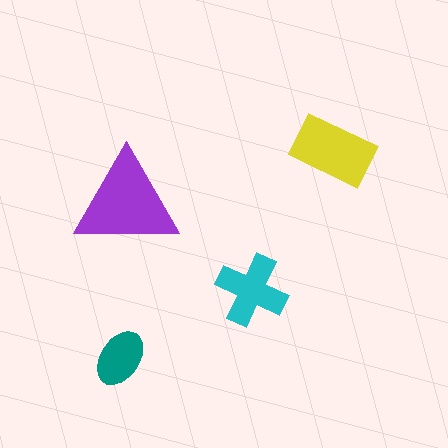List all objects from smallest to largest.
The teal ellipse, the cyan cross, the yellow rectangle, the purple triangle.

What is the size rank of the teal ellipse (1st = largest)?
4th.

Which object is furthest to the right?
The yellow rectangle is rightmost.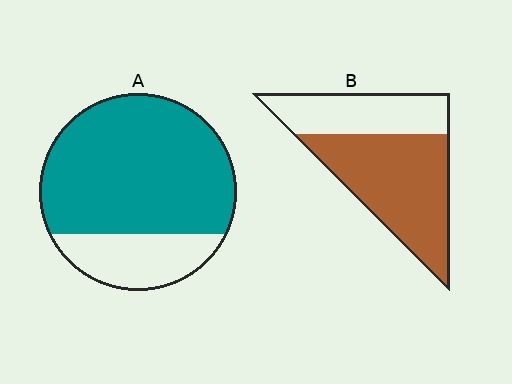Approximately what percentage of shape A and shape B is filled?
A is approximately 75% and B is approximately 65%.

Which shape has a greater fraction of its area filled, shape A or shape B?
Shape A.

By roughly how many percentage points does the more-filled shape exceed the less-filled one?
By roughly 15 percentage points (A over B).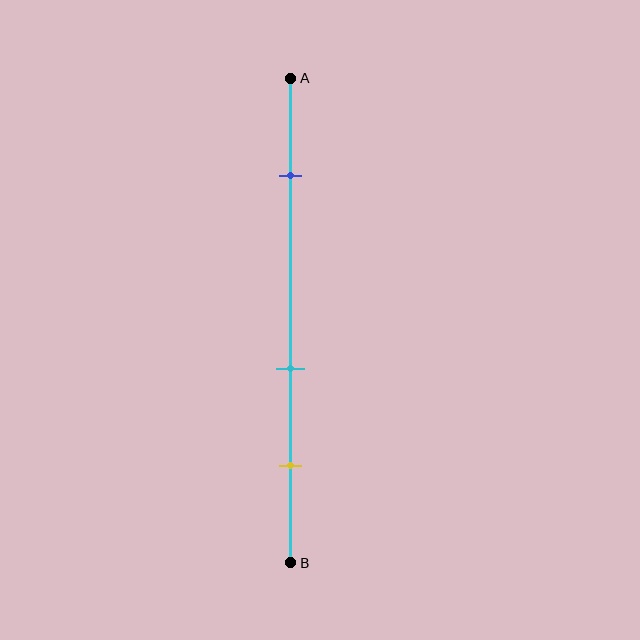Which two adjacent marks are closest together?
The cyan and yellow marks are the closest adjacent pair.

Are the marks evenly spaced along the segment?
No, the marks are not evenly spaced.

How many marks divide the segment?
There are 3 marks dividing the segment.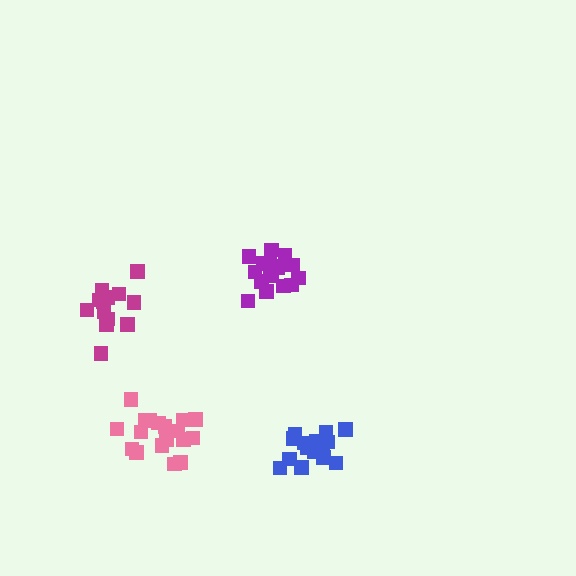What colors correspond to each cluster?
The clusters are colored: blue, pink, purple, magenta.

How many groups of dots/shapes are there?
There are 4 groups.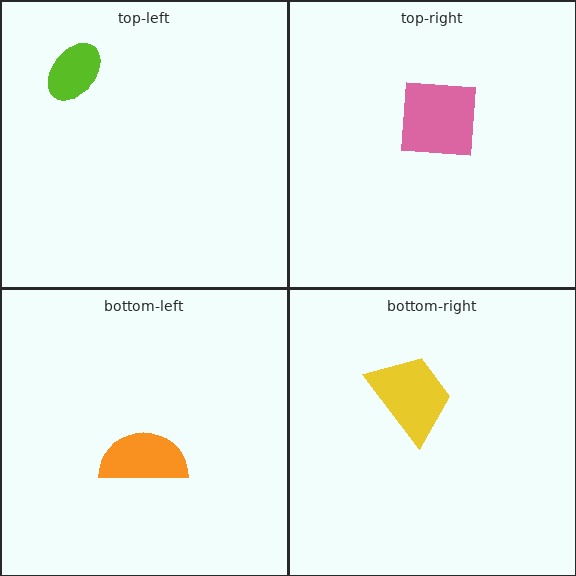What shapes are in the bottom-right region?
The yellow trapezoid.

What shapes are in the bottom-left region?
The orange semicircle.